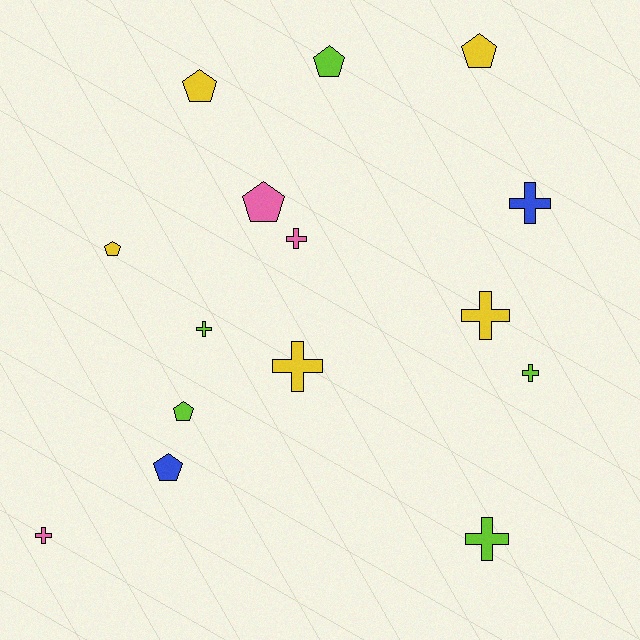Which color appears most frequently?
Yellow, with 5 objects.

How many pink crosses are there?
There are 2 pink crosses.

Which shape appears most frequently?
Cross, with 8 objects.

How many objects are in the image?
There are 15 objects.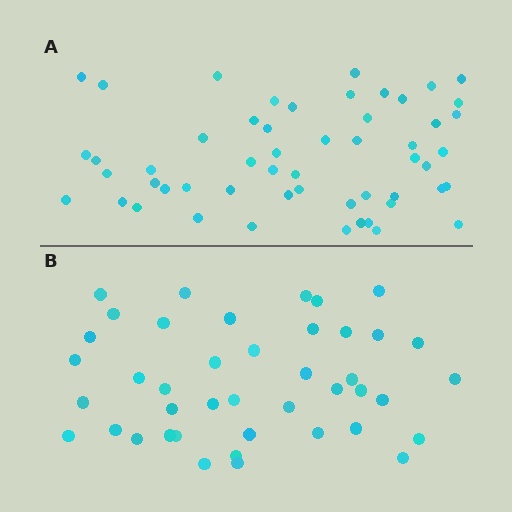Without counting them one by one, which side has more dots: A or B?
Region A (the top region) has more dots.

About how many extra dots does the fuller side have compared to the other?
Region A has roughly 12 or so more dots than region B.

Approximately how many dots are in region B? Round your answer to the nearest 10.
About 40 dots. (The exact count is 42, which rounds to 40.)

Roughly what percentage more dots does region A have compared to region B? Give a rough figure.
About 30% more.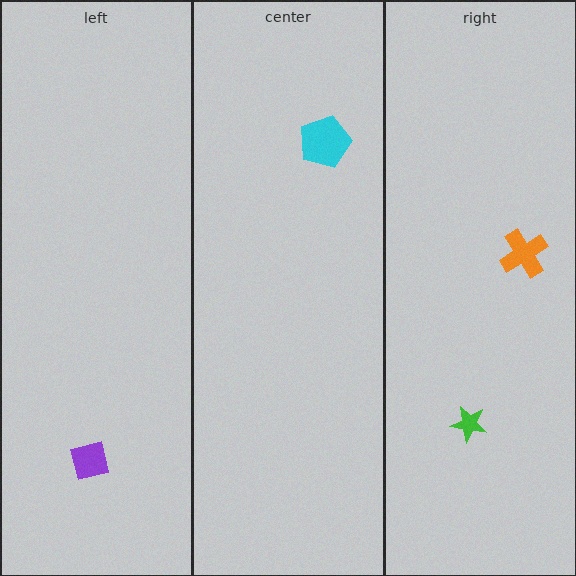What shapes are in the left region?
The purple square.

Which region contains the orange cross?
The right region.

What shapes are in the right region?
The green star, the orange cross.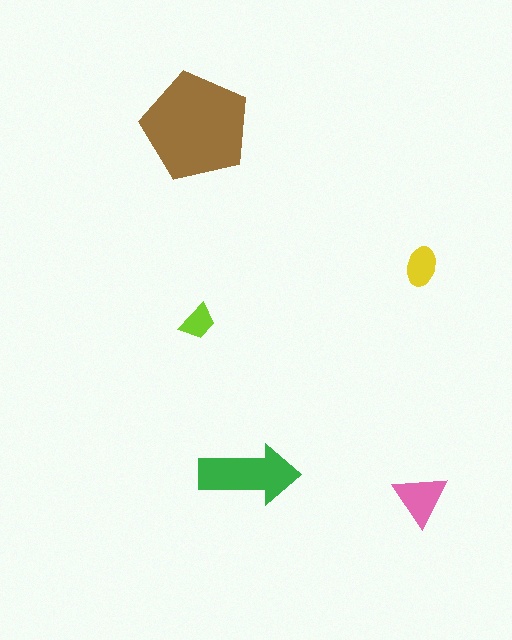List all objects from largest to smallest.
The brown pentagon, the green arrow, the pink triangle, the yellow ellipse, the lime trapezoid.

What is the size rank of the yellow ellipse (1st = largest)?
4th.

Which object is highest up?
The brown pentagon is topmost.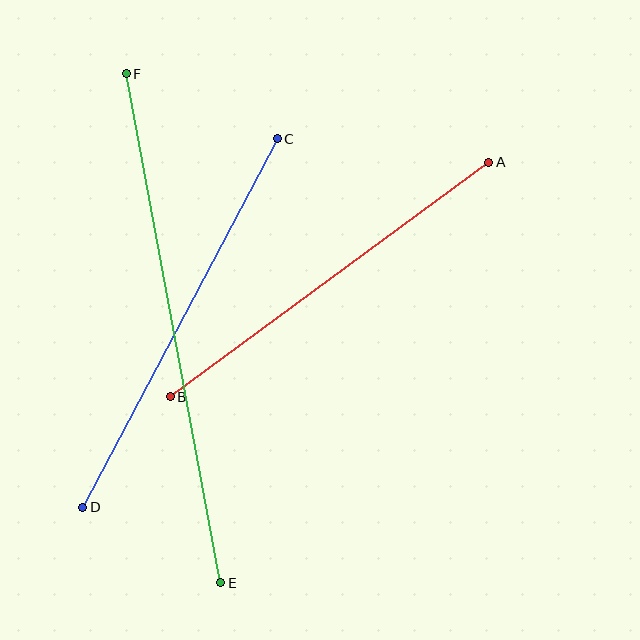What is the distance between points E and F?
The distance is approximately 518 pixels.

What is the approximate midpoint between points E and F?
The midpoint is at approximately (173, 328) pixels.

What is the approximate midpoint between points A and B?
The midpoint is at approximately (330, 280) pixels.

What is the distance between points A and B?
The distance is approximately 396 pixels.